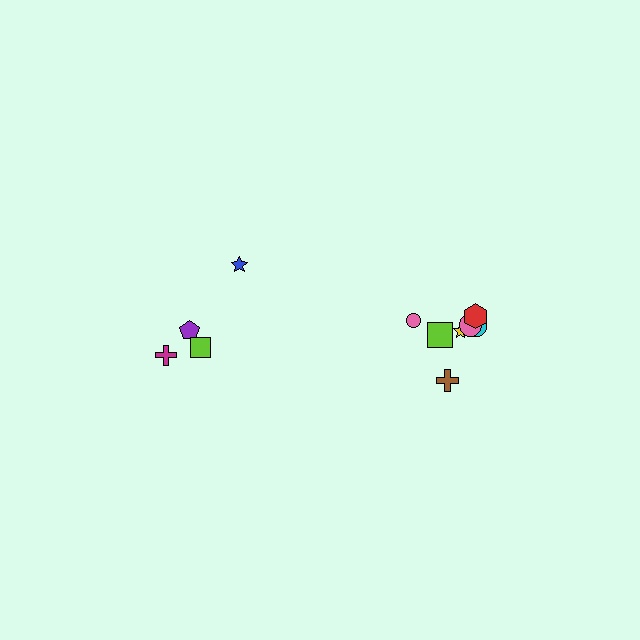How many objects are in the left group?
There are 4 objects.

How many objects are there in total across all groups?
There are 11 objects.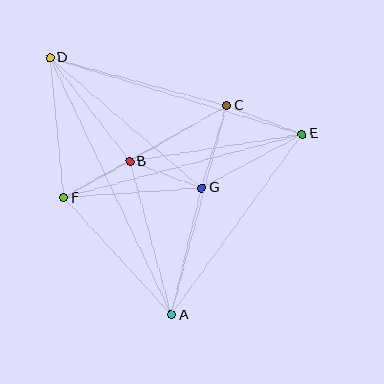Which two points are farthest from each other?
Points A and D are farthest from each other.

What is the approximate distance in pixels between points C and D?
The distance between C and D is approximately 183 pixels.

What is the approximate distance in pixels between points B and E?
The distance between B and E is approximately 175 pixels.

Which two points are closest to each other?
Points B and F are closest to each other.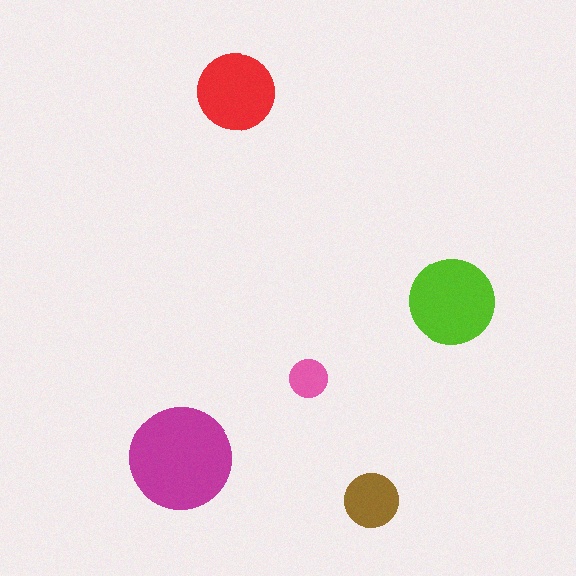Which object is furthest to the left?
The magenta circle is leftmost.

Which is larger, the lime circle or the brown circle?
The lime one.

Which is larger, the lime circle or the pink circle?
The lime one.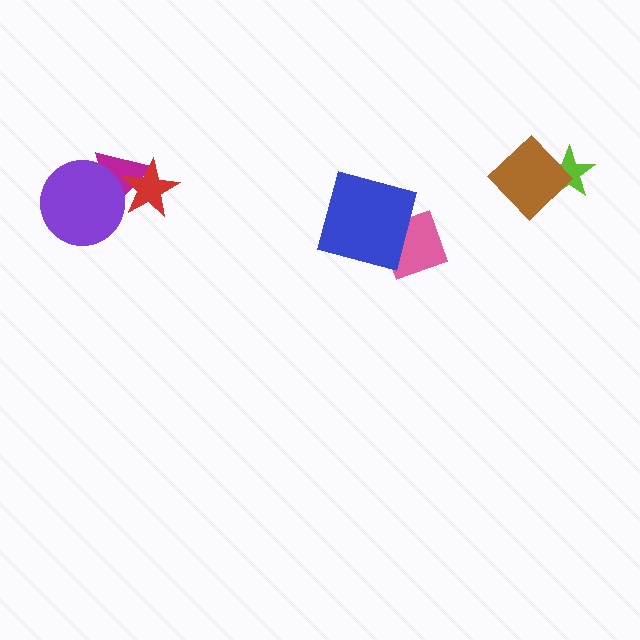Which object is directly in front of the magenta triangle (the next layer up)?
The purple circle is directly in front of the magenta triangle.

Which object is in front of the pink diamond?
The blue square is in front of the pink diamond.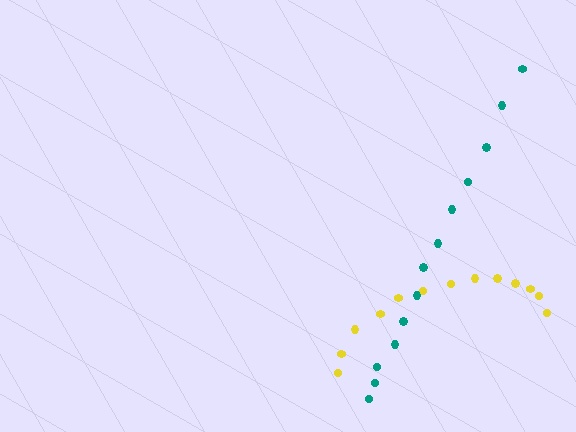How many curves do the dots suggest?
There are 2 distinct paths.